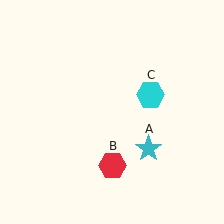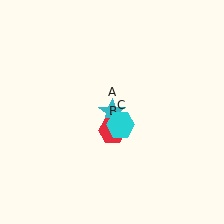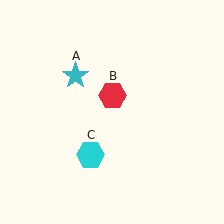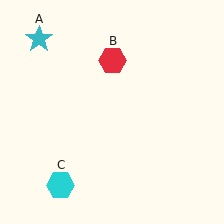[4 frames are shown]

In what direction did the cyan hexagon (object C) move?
The cyan hexagon (object C) moved down and to the left.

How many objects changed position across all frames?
3 objects changed position: cyan star (object A), red hexagon (object B), cyan hexagon (object C).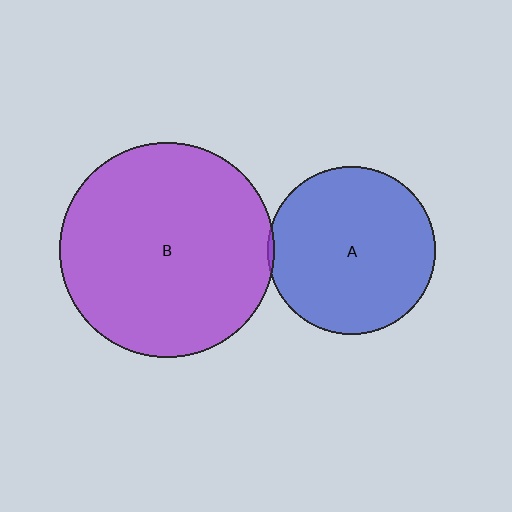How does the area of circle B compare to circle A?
Approximately 1.6 times.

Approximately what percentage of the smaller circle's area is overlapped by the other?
Approximately 5%.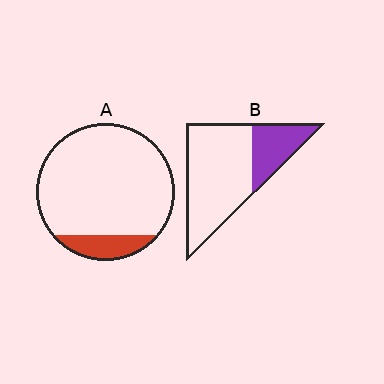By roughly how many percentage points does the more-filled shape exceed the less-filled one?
By roughly 15 percentage points (B over A).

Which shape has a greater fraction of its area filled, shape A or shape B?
Shape B.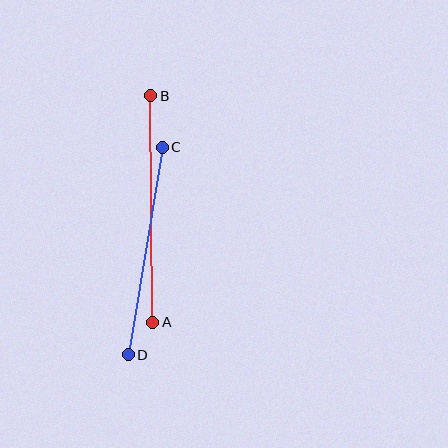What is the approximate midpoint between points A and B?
The midpoint is at approximately (152, 209) pixels.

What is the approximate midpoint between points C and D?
The midpoint is at approximately (145, 251) pixels.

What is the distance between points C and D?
The distance is approximately 210 pixels.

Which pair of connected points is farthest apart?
Points A and B are farthest apart.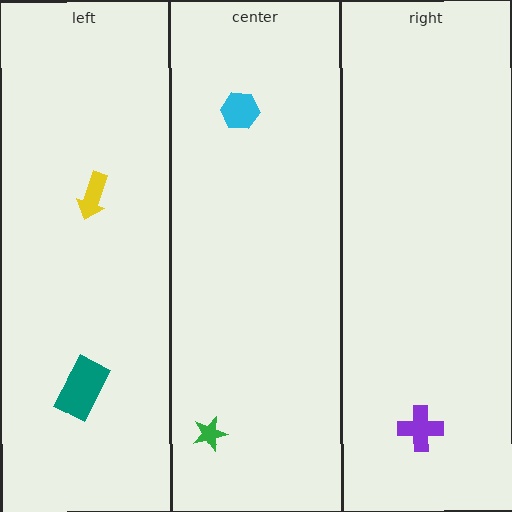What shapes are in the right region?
The purple cross.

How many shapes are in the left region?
2.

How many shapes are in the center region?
2.